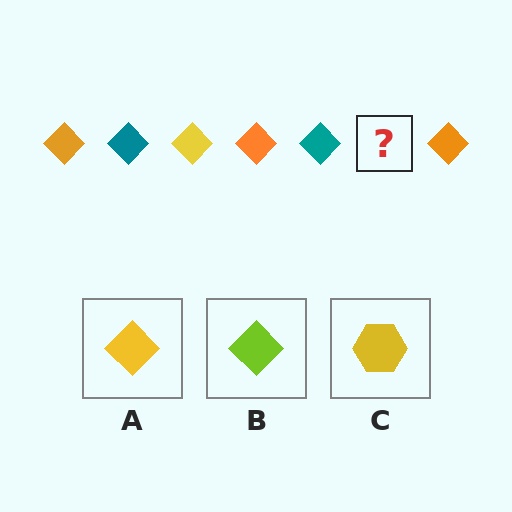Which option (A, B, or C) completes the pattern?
A.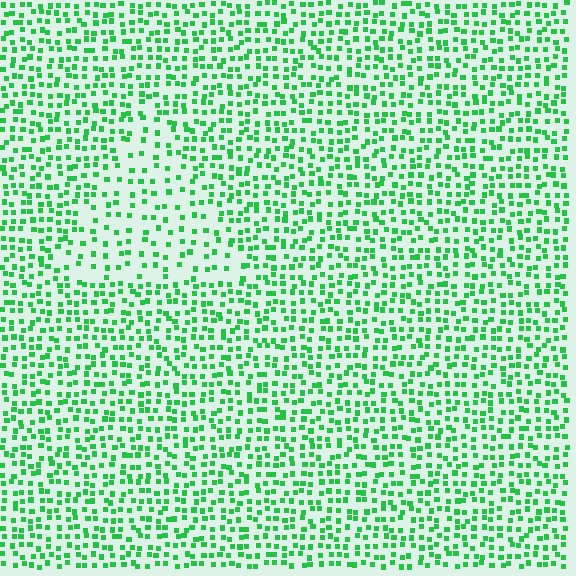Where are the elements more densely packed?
The elements are more densely packed outside the triangle boundary.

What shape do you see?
I see a triangle.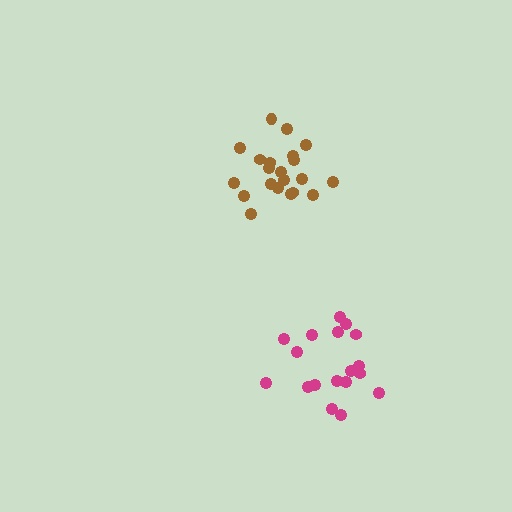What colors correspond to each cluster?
The clusters are colored: brown, magenta.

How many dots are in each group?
Group 1: 21 dots, Group 2: 18 dots (39 total).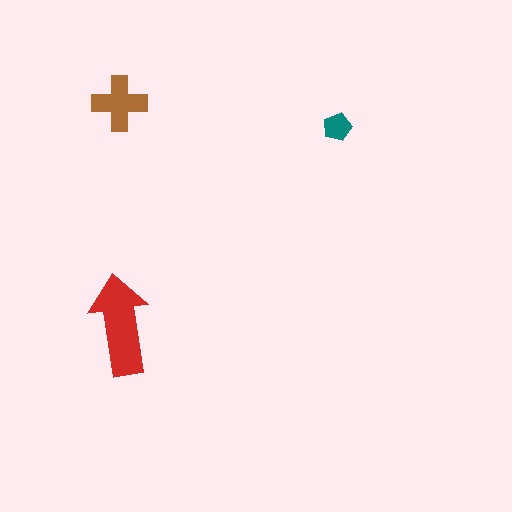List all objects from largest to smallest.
The red arrow, the brown cross, the teal pentagon.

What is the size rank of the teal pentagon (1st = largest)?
3rd.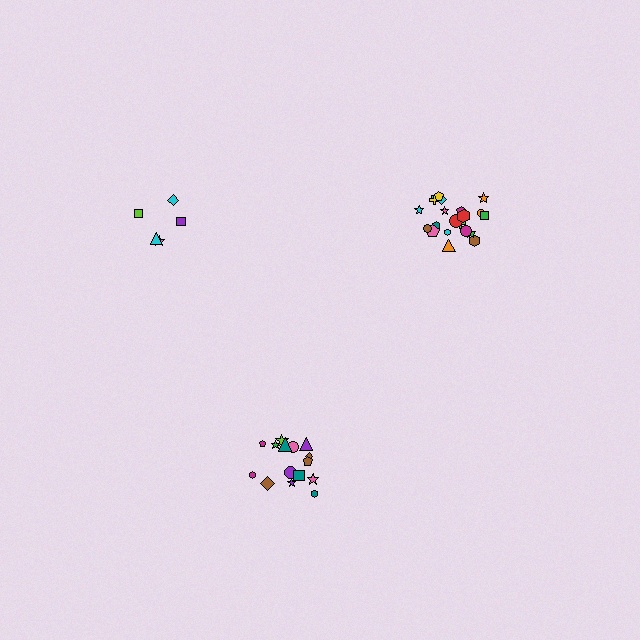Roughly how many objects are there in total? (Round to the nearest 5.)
Roughly 40 objects in total.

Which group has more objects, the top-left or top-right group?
The top-right group.